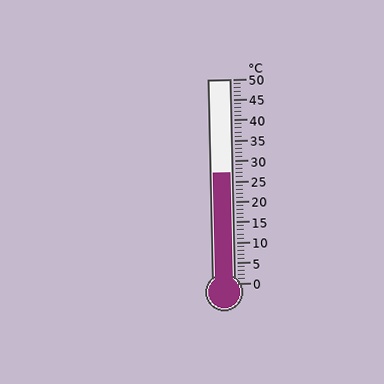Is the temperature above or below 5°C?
The temperature is above 5°C.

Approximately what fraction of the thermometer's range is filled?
The thermometer is filled to approximately 55% of its range.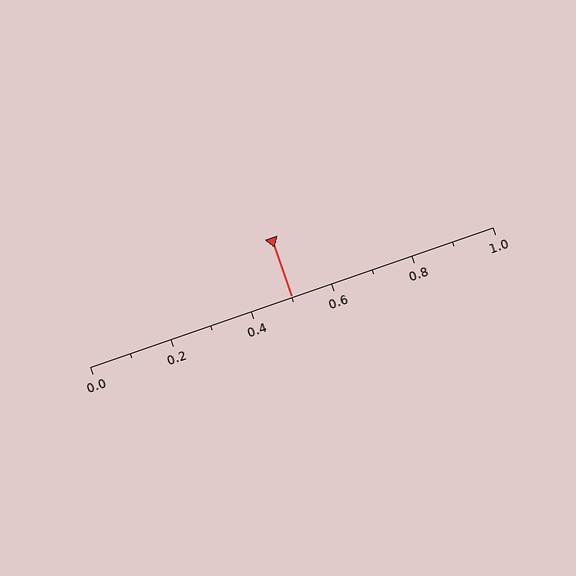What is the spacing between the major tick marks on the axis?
The major ticks are spaced 0.2 apart.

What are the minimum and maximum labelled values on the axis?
The axis runs from 0.0 to 1.0.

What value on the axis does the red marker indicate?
The marker indicates approximately 0.5.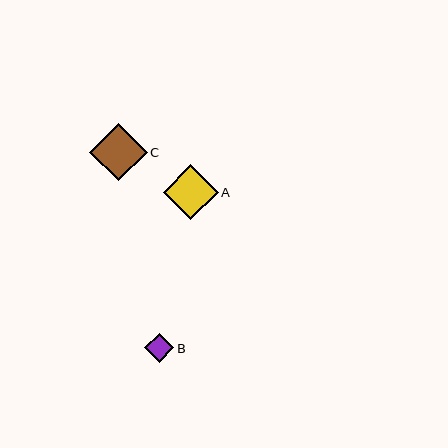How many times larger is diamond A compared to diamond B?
Diamond A is approximately 1.9 times the size of diamond B.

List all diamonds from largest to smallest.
From largest to smallest: C, A, B.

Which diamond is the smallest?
Diamond B is the smallest with a size of approximately 29 pixels.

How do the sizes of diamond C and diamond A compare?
Diamond C and diamond A are approximately the same size.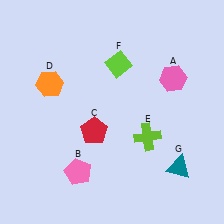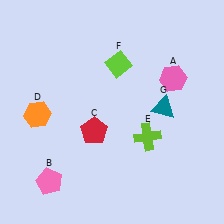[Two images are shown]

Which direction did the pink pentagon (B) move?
The pink pentagon (B) moved left.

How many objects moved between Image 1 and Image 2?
3 objects moved between the two images.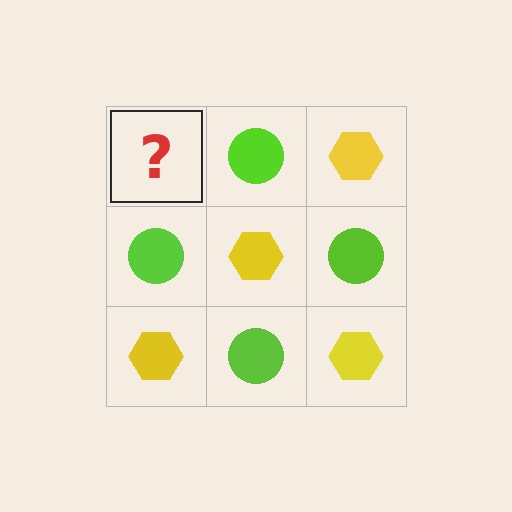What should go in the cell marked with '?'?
The missing cell should contain a yellow hexagon.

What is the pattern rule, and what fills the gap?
The rule is that it alternates yellow hexagon and lime circle in a checkerboard pattern. The gap should be filled with a yellow hexagon.